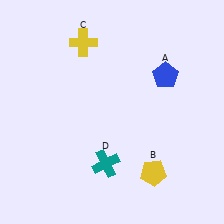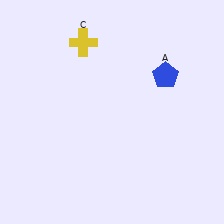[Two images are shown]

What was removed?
The yellow pentagon (B), the teal cross (D) were removed in Image 2.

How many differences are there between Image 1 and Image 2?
There are 2 differences between the two images.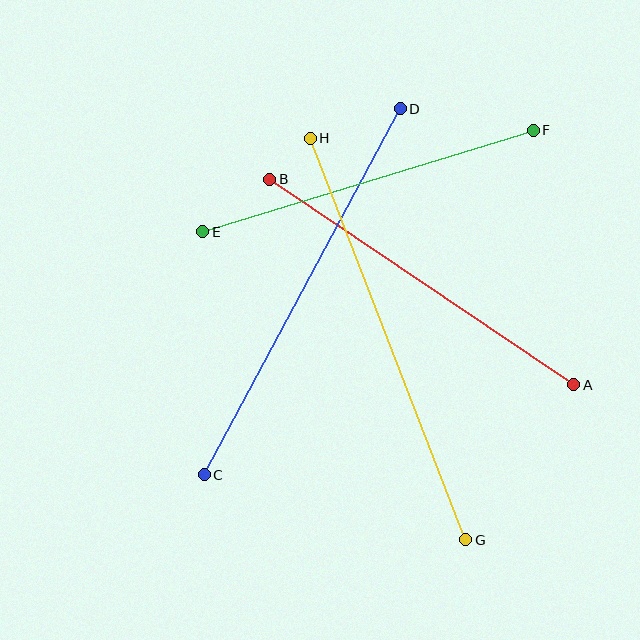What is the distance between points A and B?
The distance is approximately 367 pixels.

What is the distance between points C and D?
The distance is approximately 415 pixels.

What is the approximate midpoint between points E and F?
The midpoint is at approximately (368, 181) pixels.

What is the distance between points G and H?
The distance is approximately 431 pixels.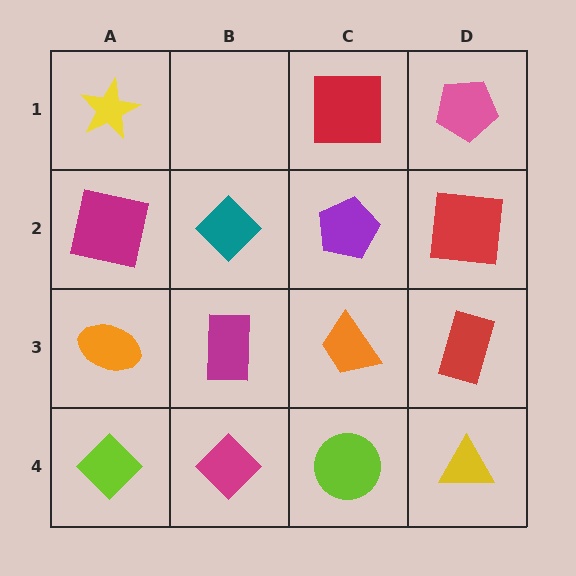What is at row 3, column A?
An orange ellipse.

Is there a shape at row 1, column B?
No, that cell is empty.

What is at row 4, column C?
A lime circle.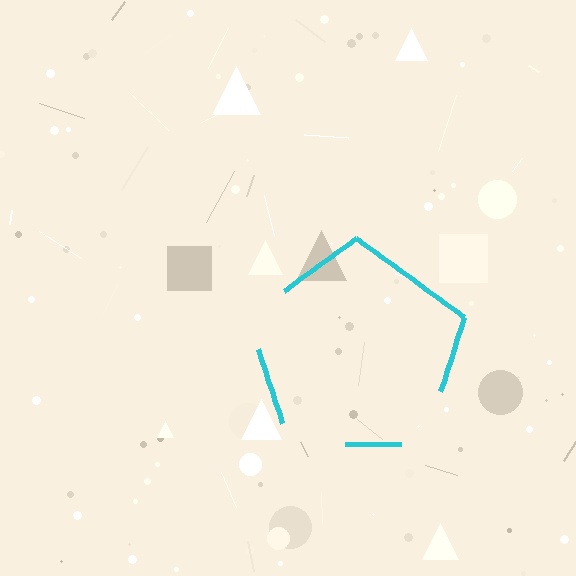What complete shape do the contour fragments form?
The contour fragments form a pentagon.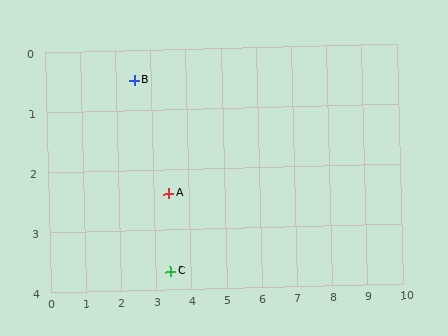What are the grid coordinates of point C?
Point C is at approximately (3.4, 3.7).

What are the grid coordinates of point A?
Point A is at approximately (3.4, 2.4).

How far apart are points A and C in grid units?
Points A and C are about 1.3 grid units apart.